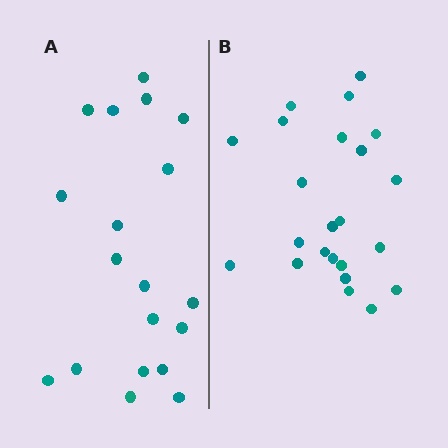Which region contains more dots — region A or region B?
Region B (the right region) has more dots.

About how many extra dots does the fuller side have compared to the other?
Region B has about 4 more dots than region A.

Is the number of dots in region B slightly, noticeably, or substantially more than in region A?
Region B has only slightly more — the two regions are fairly close. The ratio is roughly 1.2 to 1.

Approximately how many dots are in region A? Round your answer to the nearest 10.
About 20 dots. (The exact count is 19, which rounds to 20.)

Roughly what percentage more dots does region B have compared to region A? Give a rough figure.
About 20% more.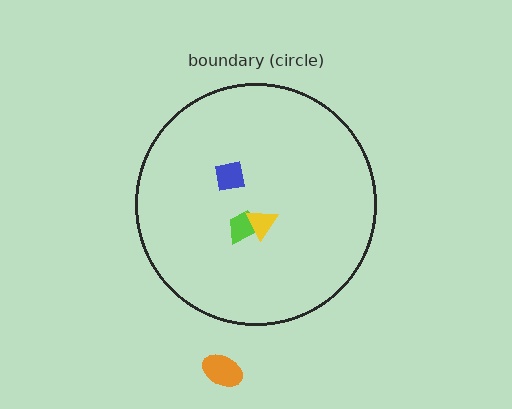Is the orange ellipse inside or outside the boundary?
Outside.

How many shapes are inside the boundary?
3 inside, 1 outside.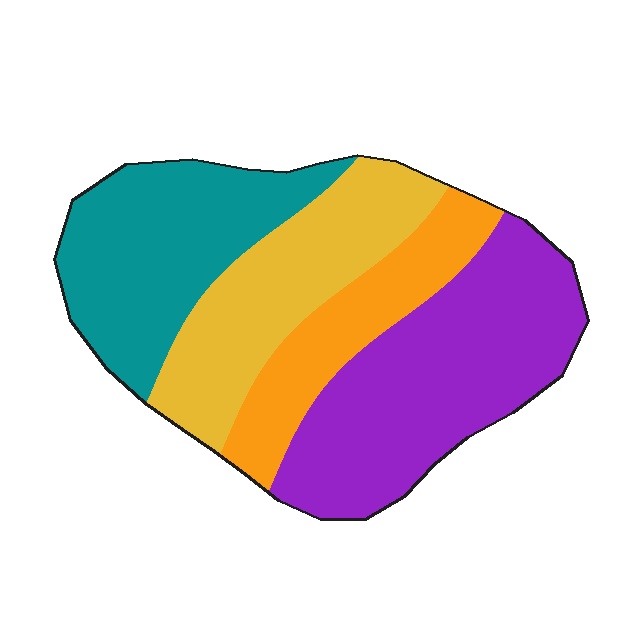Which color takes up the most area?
Purple, at roughly 35%.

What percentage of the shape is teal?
Teal covers around 25% of the shape.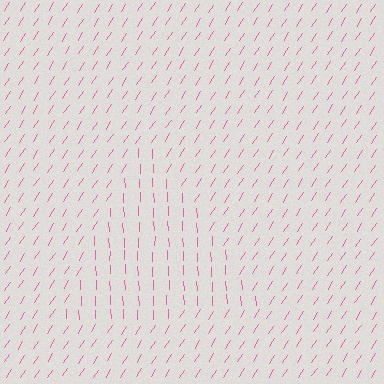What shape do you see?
I see a triangle.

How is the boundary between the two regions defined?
The boundary is defined purely by a change in line orientation (approximately 35 degrees difference). All lines are the same color and thickness.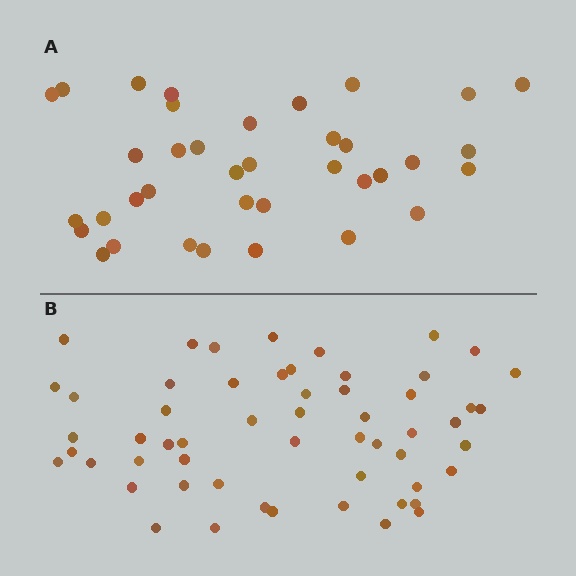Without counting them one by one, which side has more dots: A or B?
Region B (the bottom region) has more dots.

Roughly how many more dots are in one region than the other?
Region B has approximately 20 more dots than region A.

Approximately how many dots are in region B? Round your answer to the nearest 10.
About 60 dots. (The exact count is 56, which rounds to 60.)